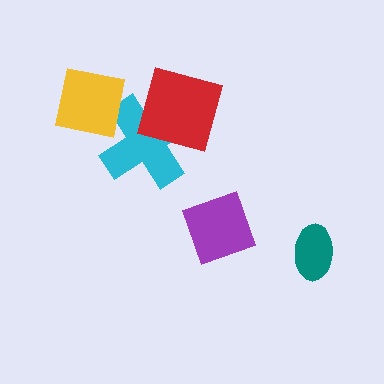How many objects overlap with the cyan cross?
2 objects overlap with the cyan cross.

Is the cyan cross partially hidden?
Yes, it is partially covered by another shape.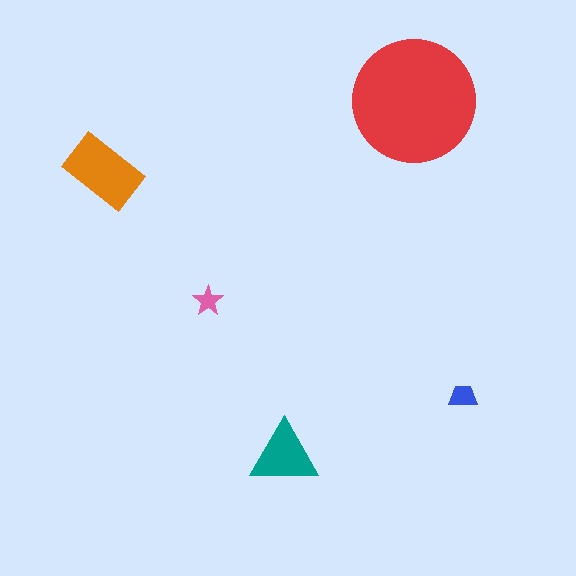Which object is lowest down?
The teal triangle is bottommost.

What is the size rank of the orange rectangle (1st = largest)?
2nd.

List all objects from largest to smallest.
The red circle, the orange rectangle, the teal triangle, the blue trapezoid, the pink star.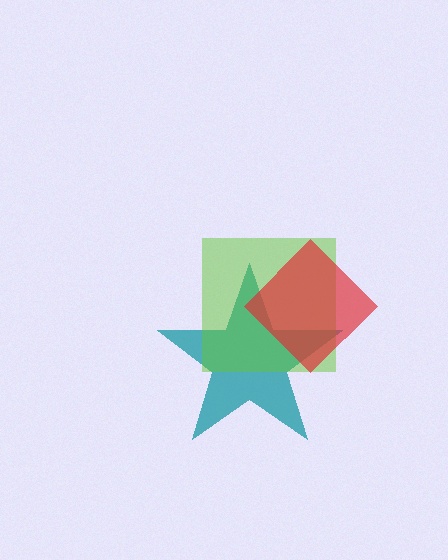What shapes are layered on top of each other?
The layered shapes are: a teal star, a lime square, a red diamond.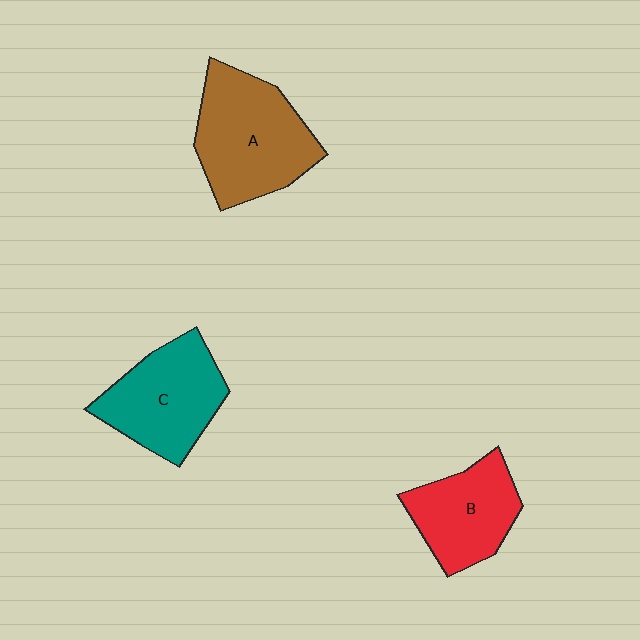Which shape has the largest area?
Shape A (brown).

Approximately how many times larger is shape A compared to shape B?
Approximately 1.4 times.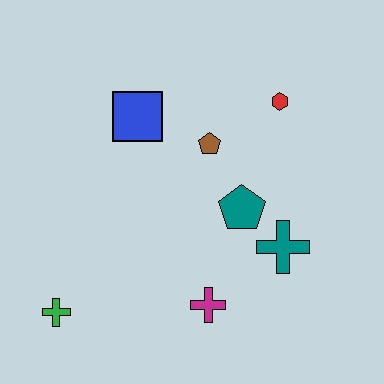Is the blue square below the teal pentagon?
No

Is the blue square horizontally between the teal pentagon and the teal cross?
No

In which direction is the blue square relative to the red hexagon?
The blue square is to the left of the red hexagon.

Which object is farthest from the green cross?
The red hexagon is farthest from the green cross.